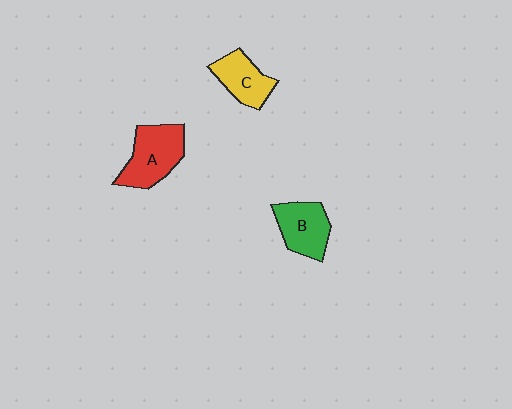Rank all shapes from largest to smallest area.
From largest to smallest: A (red), B (green), C (yellow).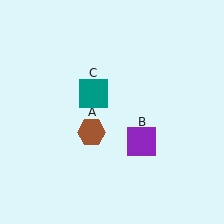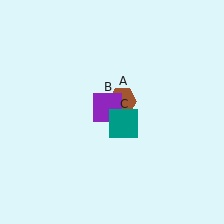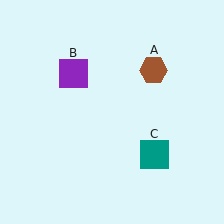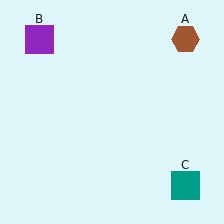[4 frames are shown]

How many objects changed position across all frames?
3 objects changed position: brown hexagon (object A), purple square (object B), teal square (object C).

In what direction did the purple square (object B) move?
The purple square (object B) moved up and to the left.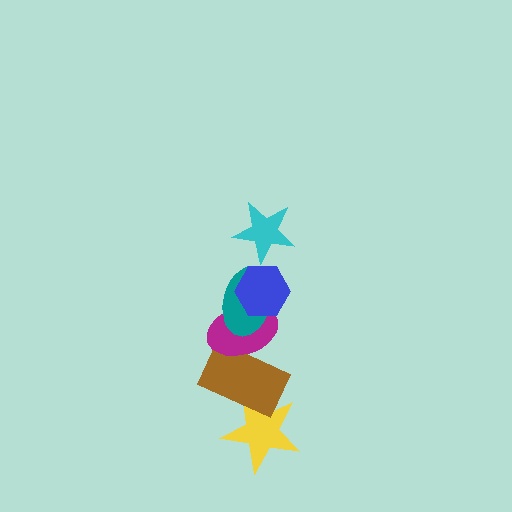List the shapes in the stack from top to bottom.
From top to bottom: the cyan star, the blue hexagon, the teal ellipse, the magenta ellipse, the brown rectangle, the yellow star.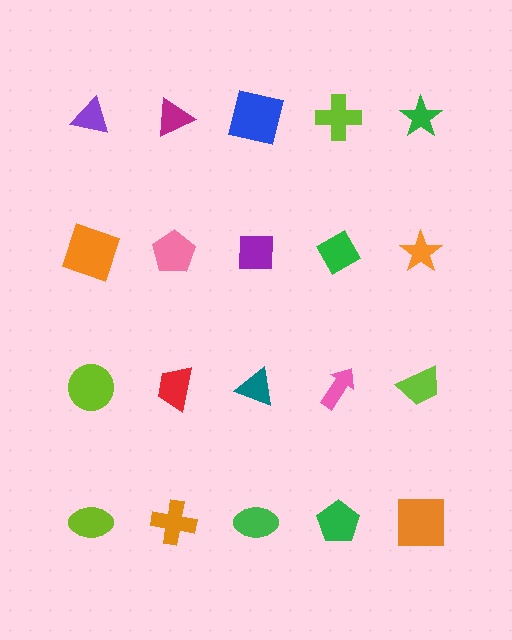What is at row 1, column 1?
A purple triangle.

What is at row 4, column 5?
An orange square.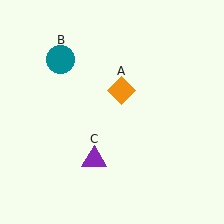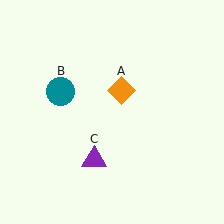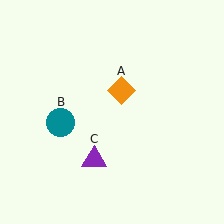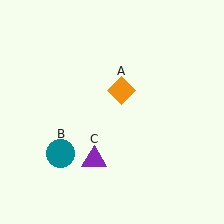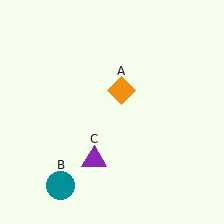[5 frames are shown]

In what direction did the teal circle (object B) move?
The teal circle (object B) moved down.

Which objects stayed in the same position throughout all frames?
Orange diamond (object A) and purple triangle (object C) remained stationary.